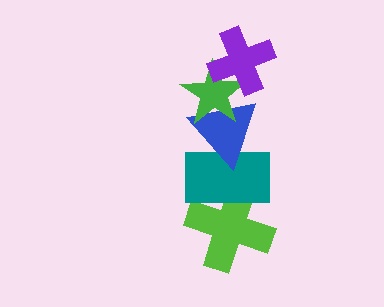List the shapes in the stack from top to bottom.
From top to bottom: the purple cross, the green star, the blue triangle, the teal rectangle, the lime cross.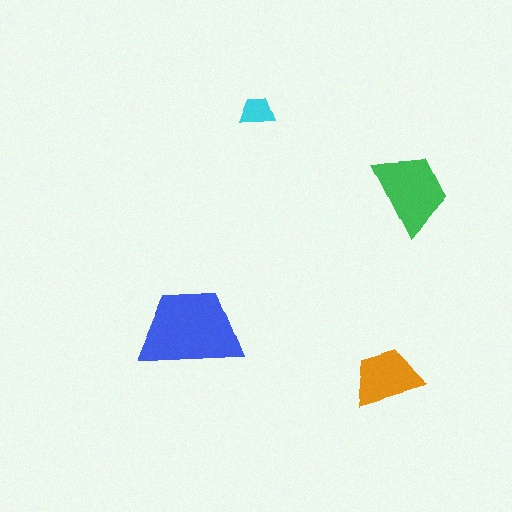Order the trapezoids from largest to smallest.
the blue one, the green one, the orange one, the cyan one.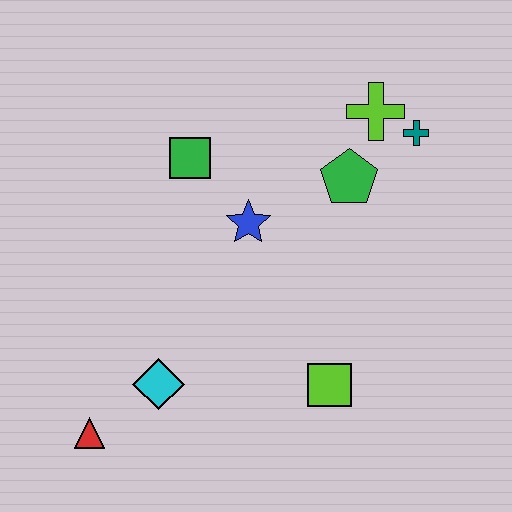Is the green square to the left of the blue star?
Yes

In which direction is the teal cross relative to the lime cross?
The teal cross is to the right of the lime cross.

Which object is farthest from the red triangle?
The teal cross is farthest from the red triangle.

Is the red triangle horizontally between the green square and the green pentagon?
No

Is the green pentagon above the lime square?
Yes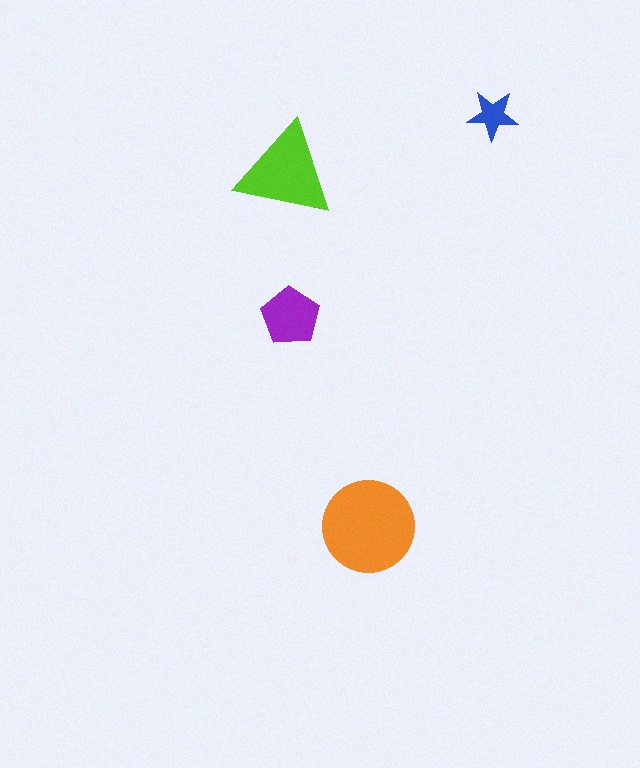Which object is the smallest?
The blue star.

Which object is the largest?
The orange circle.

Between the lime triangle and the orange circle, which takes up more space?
The orange circle.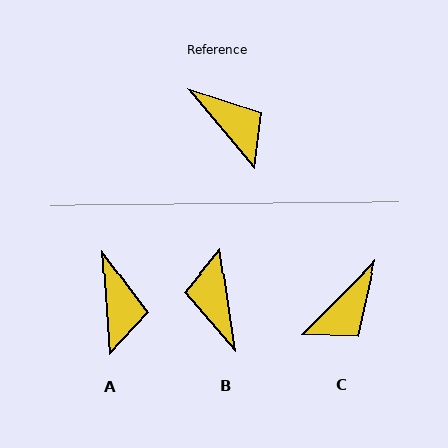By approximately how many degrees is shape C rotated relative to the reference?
Approximately 84 degrees clockwise.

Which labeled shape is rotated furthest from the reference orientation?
B, about 149 degrees away.